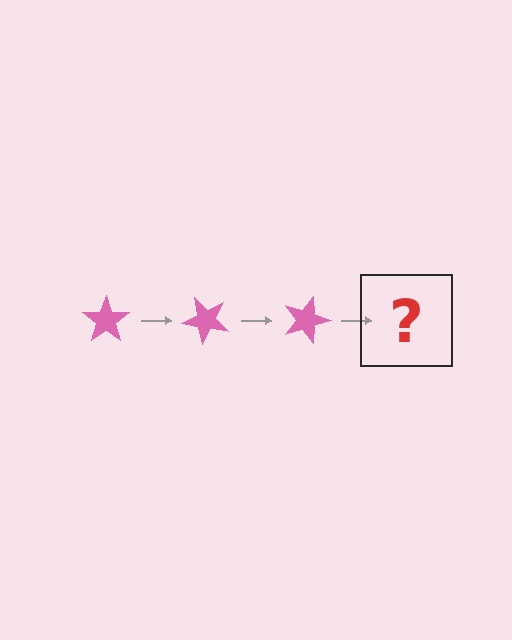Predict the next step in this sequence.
The next step is a pink star rotated 135 degrees.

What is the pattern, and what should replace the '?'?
The pattern is that the star rotates 45 degrees each step. The '?' should be a pink star rotated 135 degrees.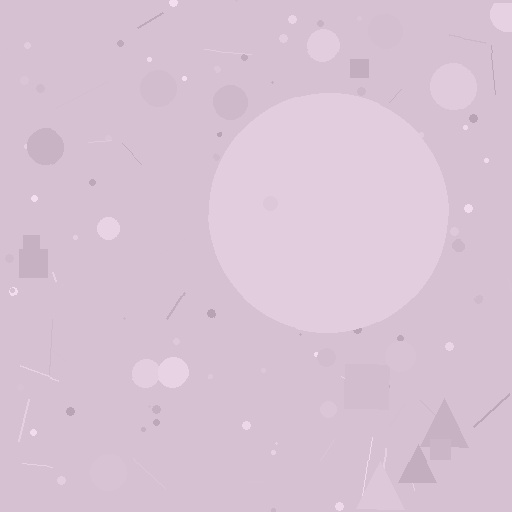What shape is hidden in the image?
A circle is hidden in the image.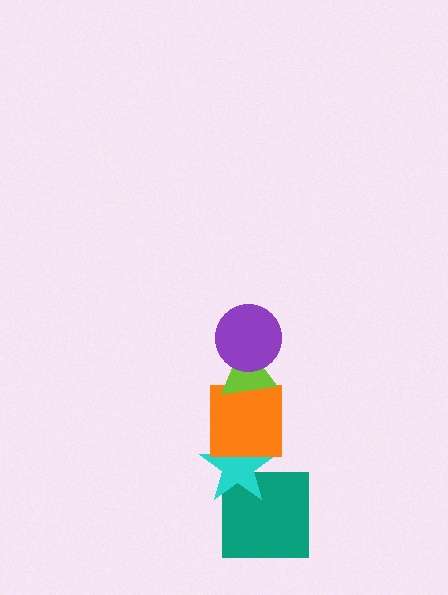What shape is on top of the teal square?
The cyan star is on top of the teal square.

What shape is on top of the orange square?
The lime triangle is on top of the orange square.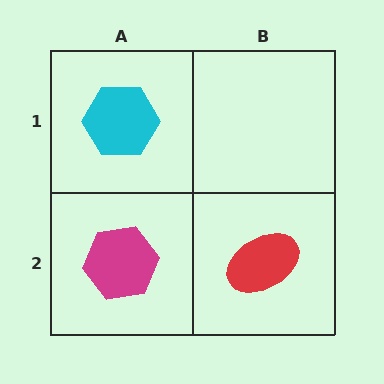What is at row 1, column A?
A cyan hexagon.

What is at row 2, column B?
A red ellipse.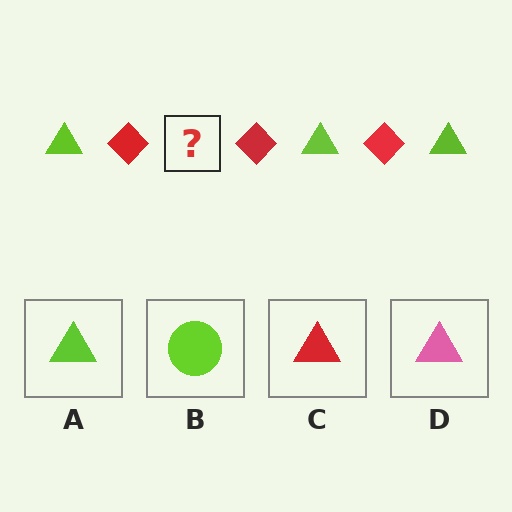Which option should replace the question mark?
Option A.